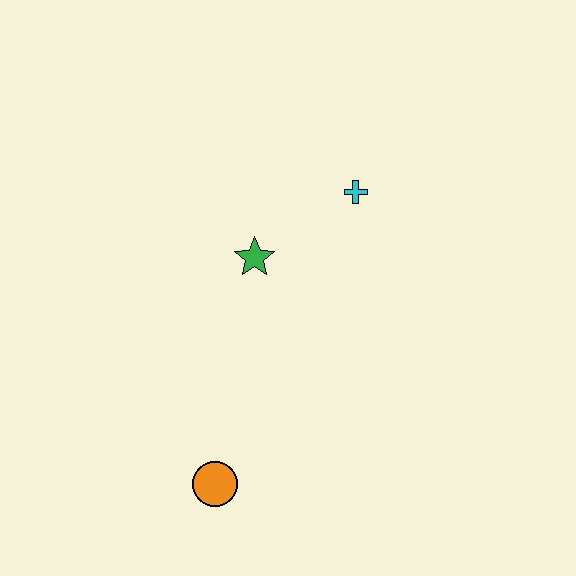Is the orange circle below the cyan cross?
Yes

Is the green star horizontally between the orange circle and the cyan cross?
Yes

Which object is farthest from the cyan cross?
The orange circle is farthest from the cyan cross.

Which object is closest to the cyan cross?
The green star is closest to the cyan cross.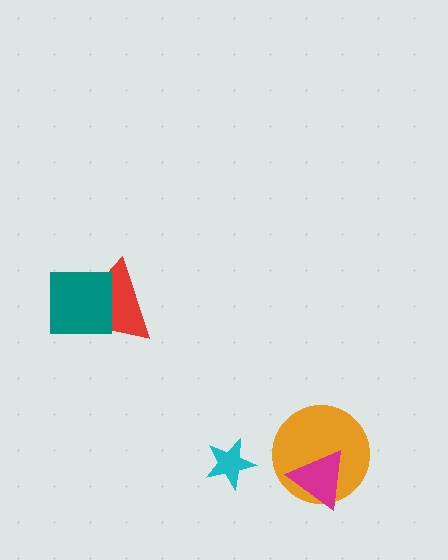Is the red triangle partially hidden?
Yes, it is partially covered by another shape.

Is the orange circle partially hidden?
Yes, it is partially covered by another shape.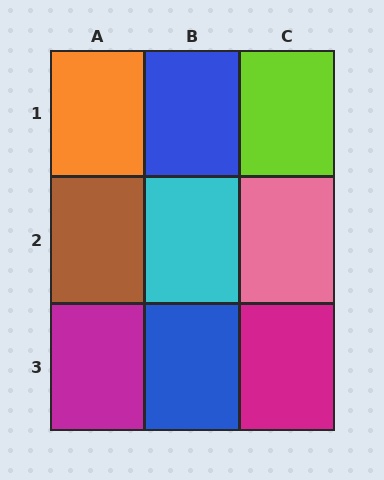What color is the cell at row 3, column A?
Magenta.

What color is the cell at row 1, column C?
Lime.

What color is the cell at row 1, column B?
Blue.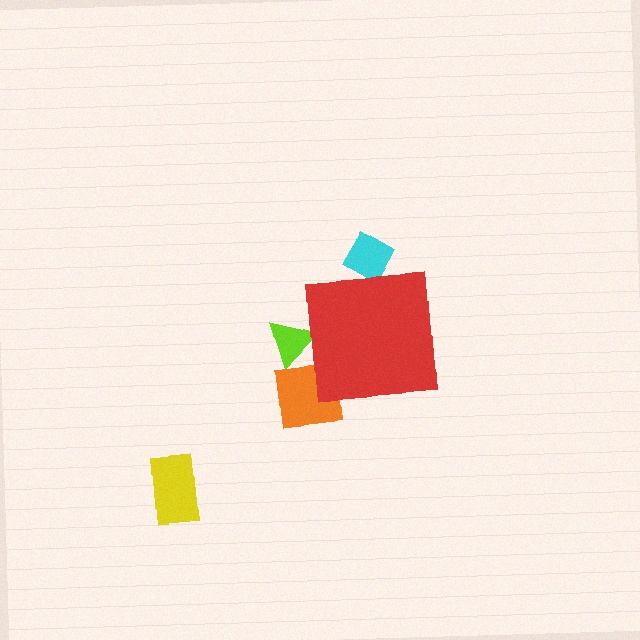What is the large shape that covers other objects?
A red square.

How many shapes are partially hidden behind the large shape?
3 shapes are partially hidden.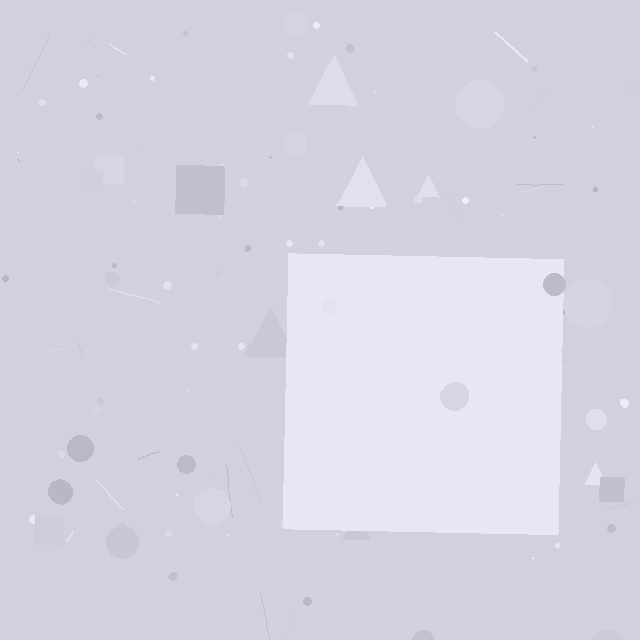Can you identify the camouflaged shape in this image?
The camouflaged shape is a square.